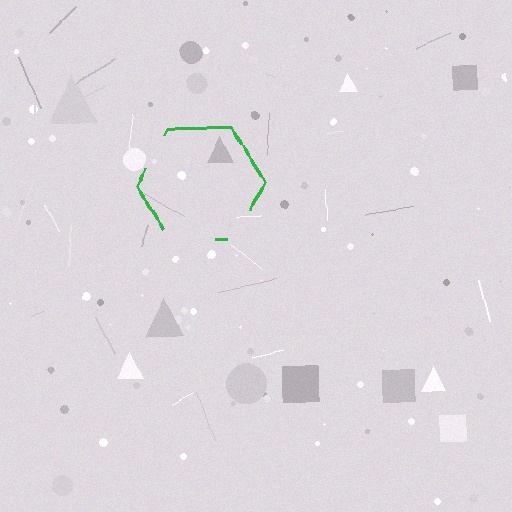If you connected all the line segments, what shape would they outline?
They would outline a hexagon.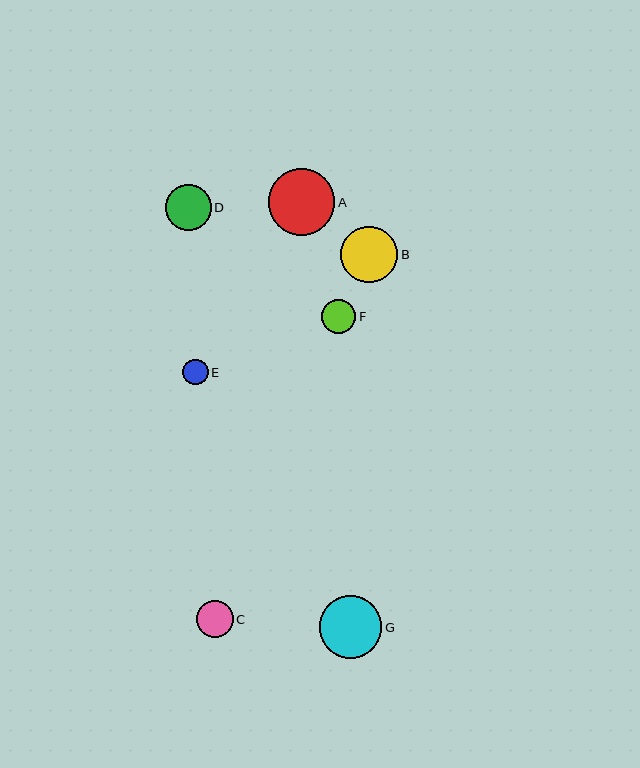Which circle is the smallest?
Circle E is the smallest with a size of approximately 26 pixels.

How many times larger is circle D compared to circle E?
Circle D is approximately 1.8 times the size of circle E.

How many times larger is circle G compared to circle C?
Circle G is approximately 1.7 times the size of circle C.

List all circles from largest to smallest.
From largest to smallest: A, G, B, D, C, F, E.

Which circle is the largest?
Circle A is the largest with a size of approximately 67 pixels.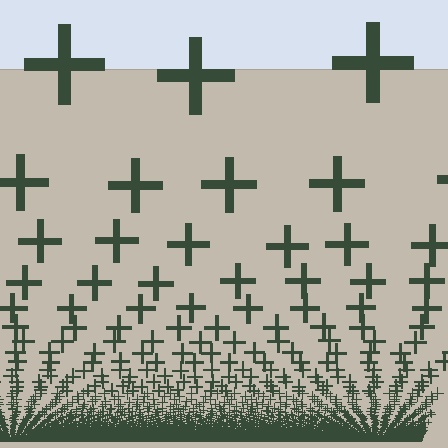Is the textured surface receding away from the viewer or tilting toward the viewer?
The surface appears to tilt toward the viewer. Texture elements get larger and sparser toward the top.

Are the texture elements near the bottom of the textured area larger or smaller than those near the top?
Smaller. The gradient is inverted — elements near the bottom are smaller and denser.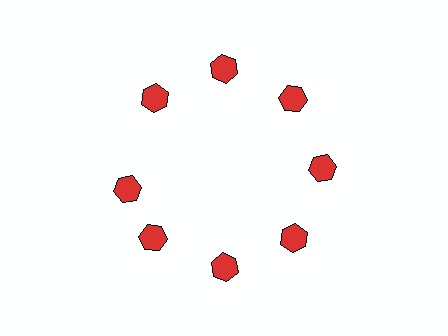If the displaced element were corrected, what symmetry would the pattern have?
It would have 8-fold rotational symmetry — the pattern would map onto itself every 45 degrees.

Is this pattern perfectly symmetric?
No. The 8 red hexagons are arranged in a ring, but one element near the 9 o'clock position is rotated out of alignment along the ring, breaking the 8-fold rotational symmetry.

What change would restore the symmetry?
The symmetry would be restored by rotating it back into even spacing with its neighbors so that all 8 hexagons sit at equal angles and equal distance from the center.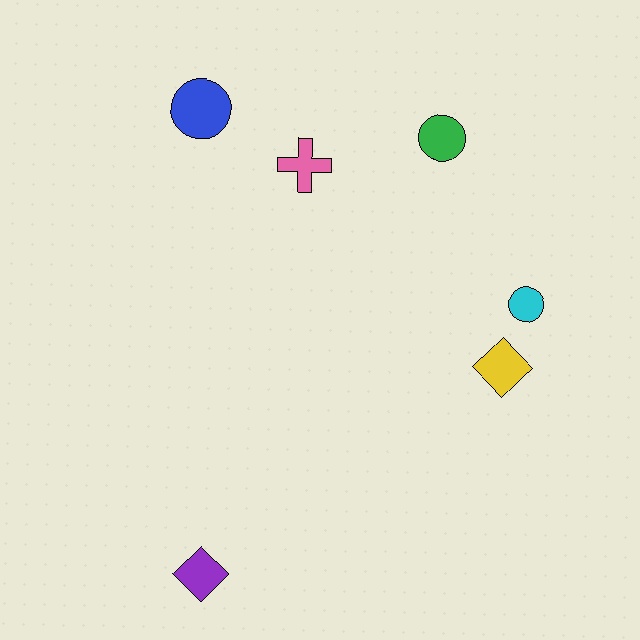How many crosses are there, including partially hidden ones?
There is 1 cross.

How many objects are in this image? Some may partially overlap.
There are 6 objects.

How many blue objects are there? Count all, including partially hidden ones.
There is 1 blue object.